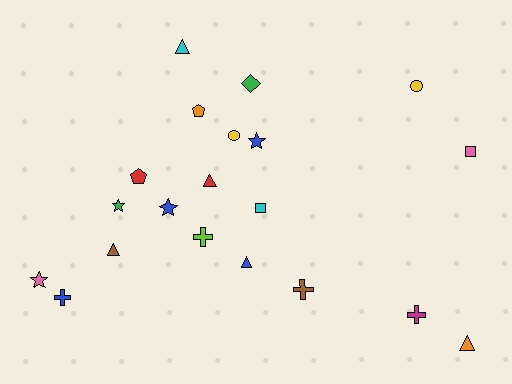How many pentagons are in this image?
There are 2 pentagons.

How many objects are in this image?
There are 20 objects.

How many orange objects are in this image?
There are 2 orange objects.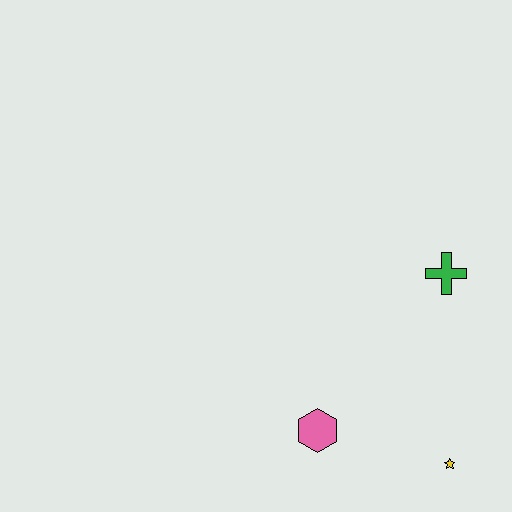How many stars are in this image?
There is 1 star.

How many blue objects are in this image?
There are no blue objects.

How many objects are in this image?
There are 3 objects.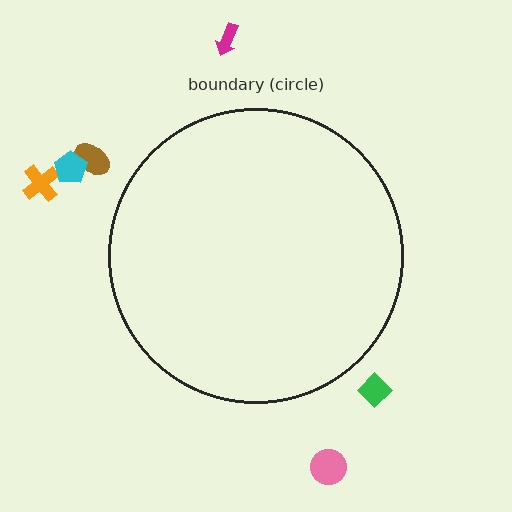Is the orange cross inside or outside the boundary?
Outside.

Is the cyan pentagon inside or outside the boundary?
Outside.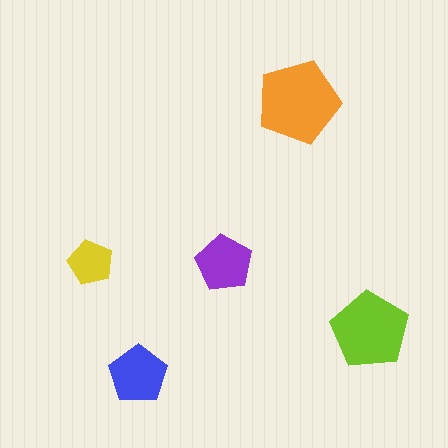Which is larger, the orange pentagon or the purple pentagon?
The orange one.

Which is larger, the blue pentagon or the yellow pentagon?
The blue one.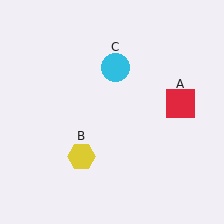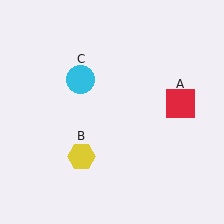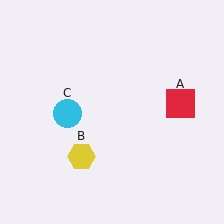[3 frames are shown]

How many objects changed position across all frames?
1 object changed position: cyan circle (object C).